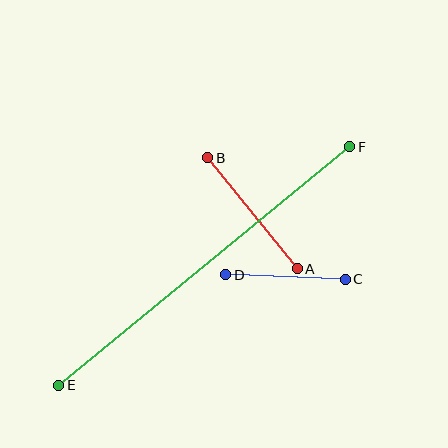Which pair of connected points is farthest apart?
Points E and F are farthest apart.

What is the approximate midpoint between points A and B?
The midpoint is at approximately (252, 213) pixels.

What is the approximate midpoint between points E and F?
The midpoint is at approximately (204, 266) pixels.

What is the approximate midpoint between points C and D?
The midpoint is at approximately (285, 277) pixels.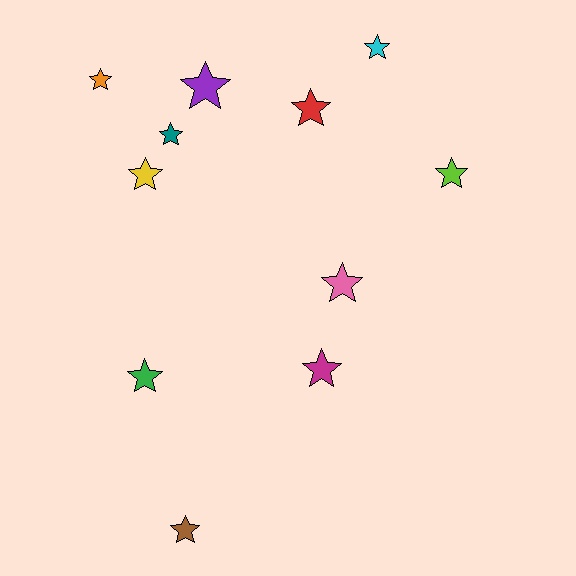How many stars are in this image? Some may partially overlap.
There are 11 stars.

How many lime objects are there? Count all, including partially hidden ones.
There is 1 lime object.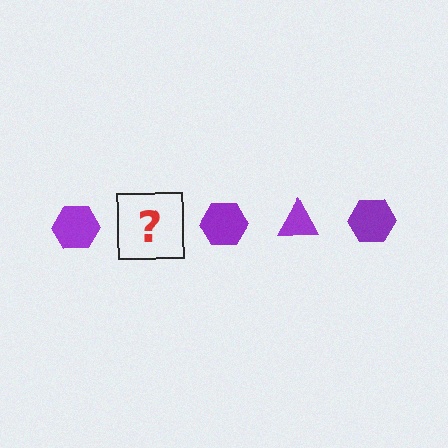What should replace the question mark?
The question mark should be replaced with a purple triangle.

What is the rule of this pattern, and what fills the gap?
The rule is that the pattern cycles through hexagon, triangle shapes in purple. The gap should be filled with a purple triangle.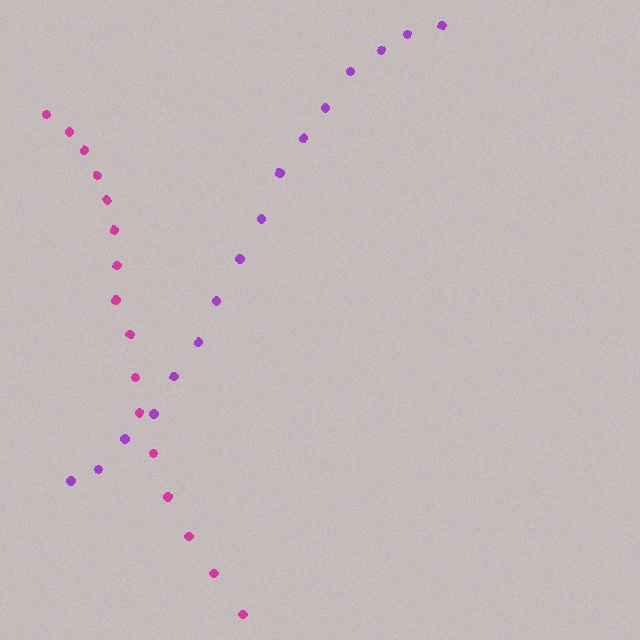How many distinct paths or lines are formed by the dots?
There are 2 distinct paths.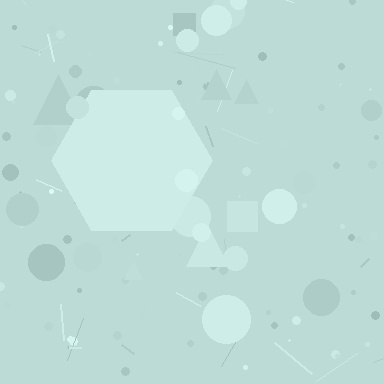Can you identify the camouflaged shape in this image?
The camouflaged shape is a hexagon.